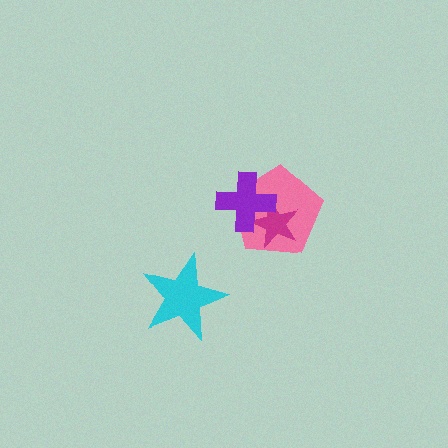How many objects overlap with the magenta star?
2 objects overlap with the magenta star.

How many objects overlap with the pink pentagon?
2 objects overlap with the pink pentagon.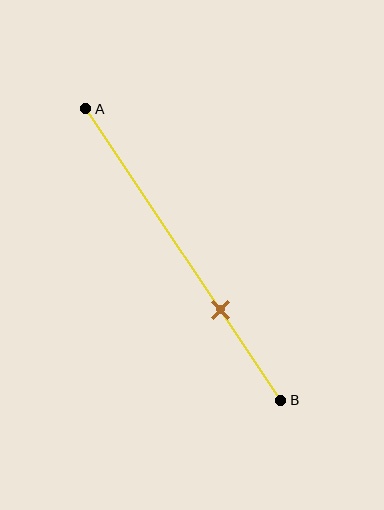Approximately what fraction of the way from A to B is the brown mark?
The brown mark is approximately 70% of the way from A to B.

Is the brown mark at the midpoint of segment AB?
No, the mark is at about 70% from A, not at the 50% midpoint.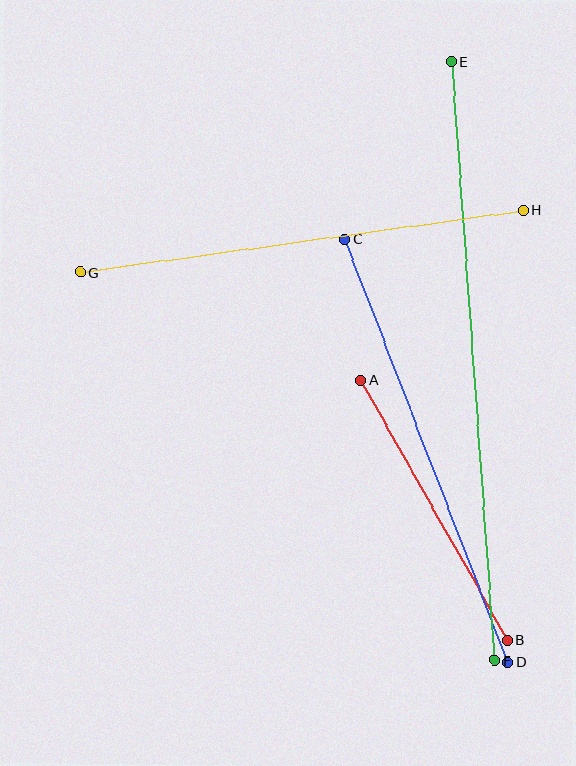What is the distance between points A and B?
The distance is approximately 298 pixels.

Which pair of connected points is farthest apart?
Points E and F are farthest apart.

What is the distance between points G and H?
The distance is approximately 447 pixels.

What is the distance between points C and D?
The distance is approximately 453 pixels.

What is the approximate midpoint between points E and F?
The midpoint is at approximately (473, 361) pixels.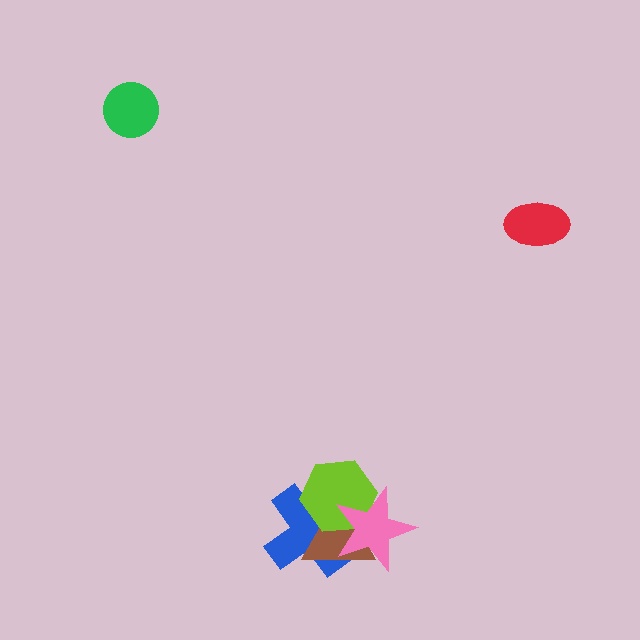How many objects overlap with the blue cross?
3 objects overlap with the blue cross.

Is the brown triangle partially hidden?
Yes, it is partially covered by another shape.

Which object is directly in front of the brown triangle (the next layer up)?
The lime hexagon is directly in front of the brown triangle.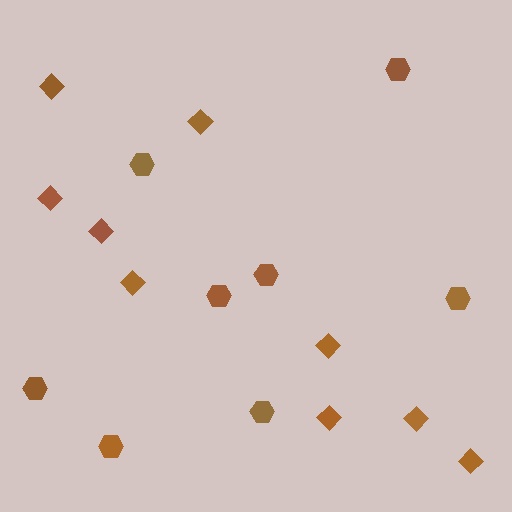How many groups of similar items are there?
There are 2 groups: one group of hexagons (8) and one group of diamonds (9).